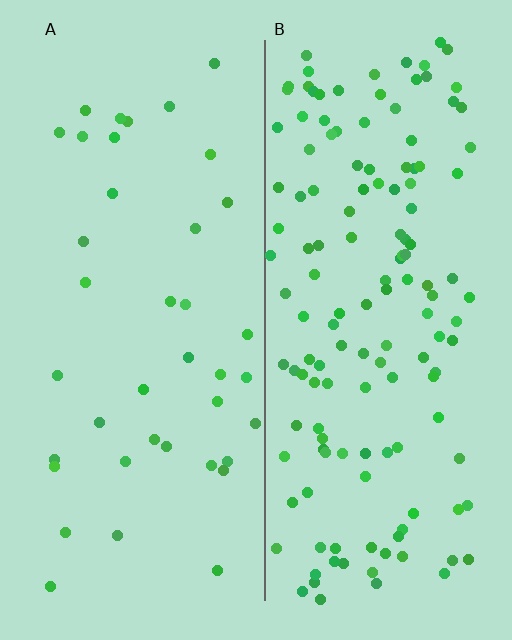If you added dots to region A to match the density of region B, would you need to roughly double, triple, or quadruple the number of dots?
Approximately quadruple.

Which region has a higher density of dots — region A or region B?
B (the right).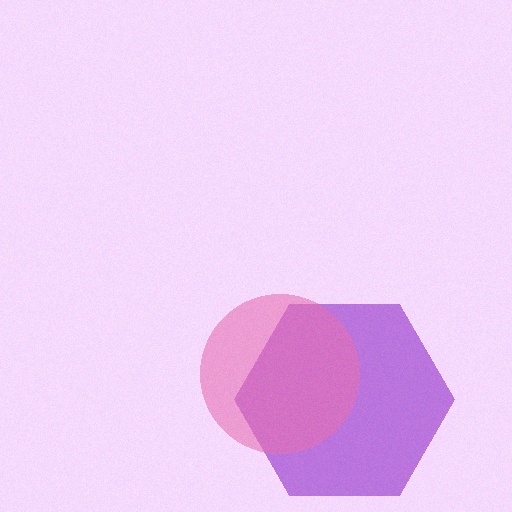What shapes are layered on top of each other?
The layered shapes are: a purple hexagon, a pink circle.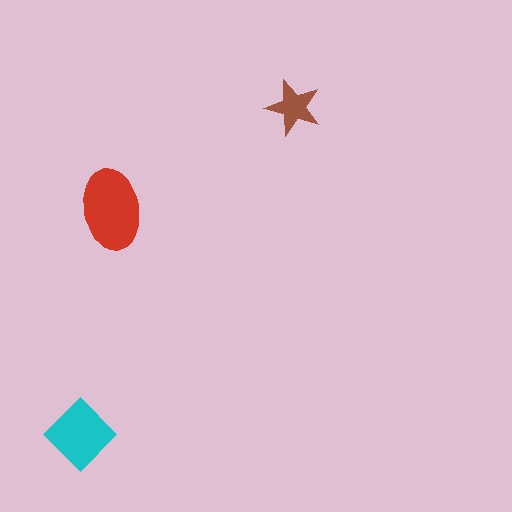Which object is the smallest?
The brown star.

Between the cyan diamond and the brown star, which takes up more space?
The cyan diamond.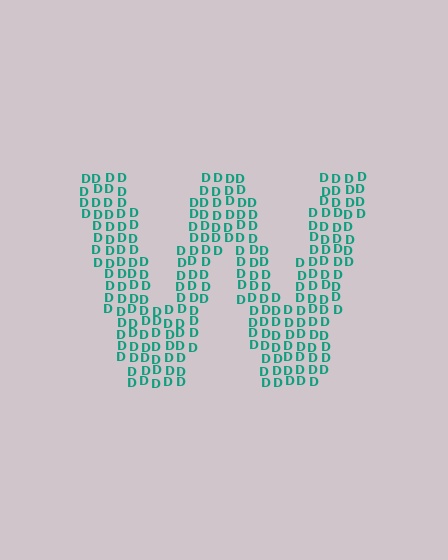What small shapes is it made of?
It is made of small letter D's.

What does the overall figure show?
The overall figure shows the letter W.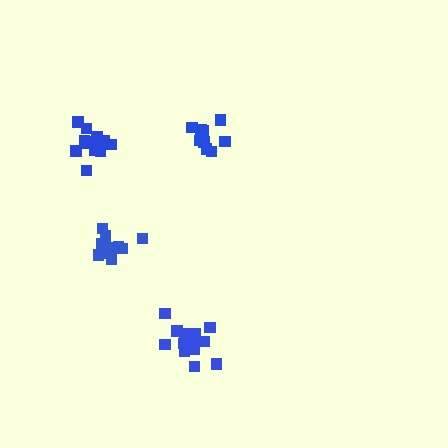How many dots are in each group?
Group 1: 14 dots, Group 2: 13 dots, Group 3: 12 dots, Group 4: 14 dots (53 total).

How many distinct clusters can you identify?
There are 4 distinct clusters.